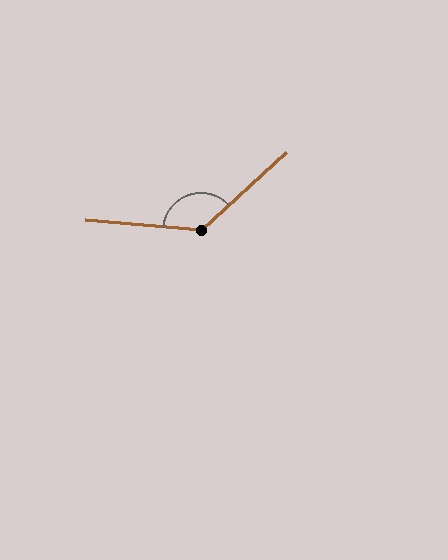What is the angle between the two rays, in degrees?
Approximately 132 degrees.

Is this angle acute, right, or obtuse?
It is obtuse.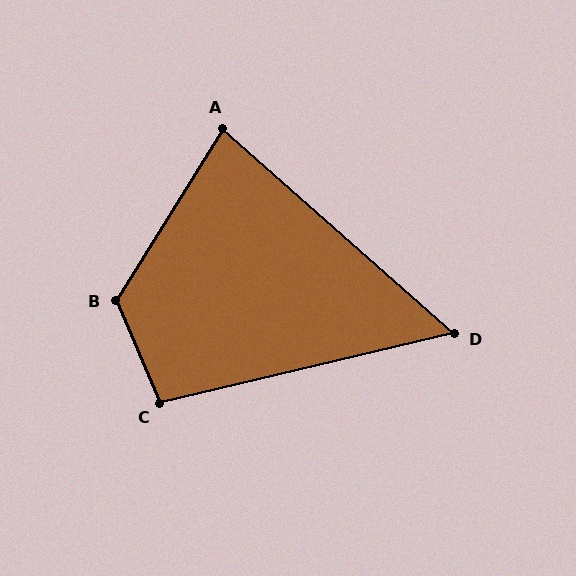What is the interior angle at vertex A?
Approximately 80 degrees (acute).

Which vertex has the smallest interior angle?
D, at approximately 55 degrees.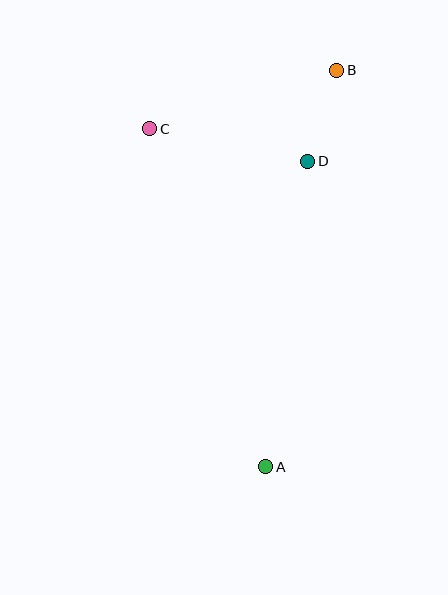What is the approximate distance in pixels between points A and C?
The distance between A and C is approximately 357 pixels.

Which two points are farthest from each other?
Points A and B are farthest from each other.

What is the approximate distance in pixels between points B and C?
The distance between B and C is approximately 196 pixels.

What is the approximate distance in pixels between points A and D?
The distance between A and D is approximately 308 pixels.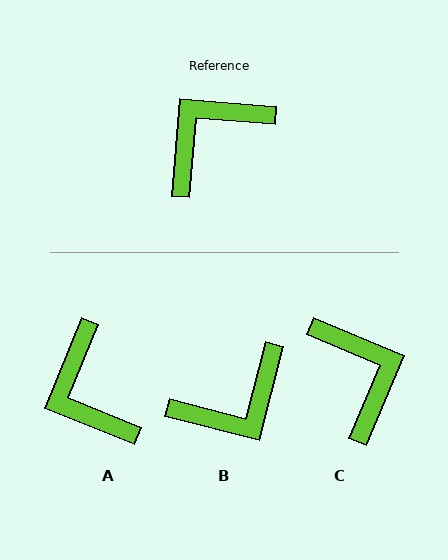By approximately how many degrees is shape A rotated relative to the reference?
Approximately 73 degrees counter-clockwise.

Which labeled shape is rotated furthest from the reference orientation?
B, about 170 degrees away.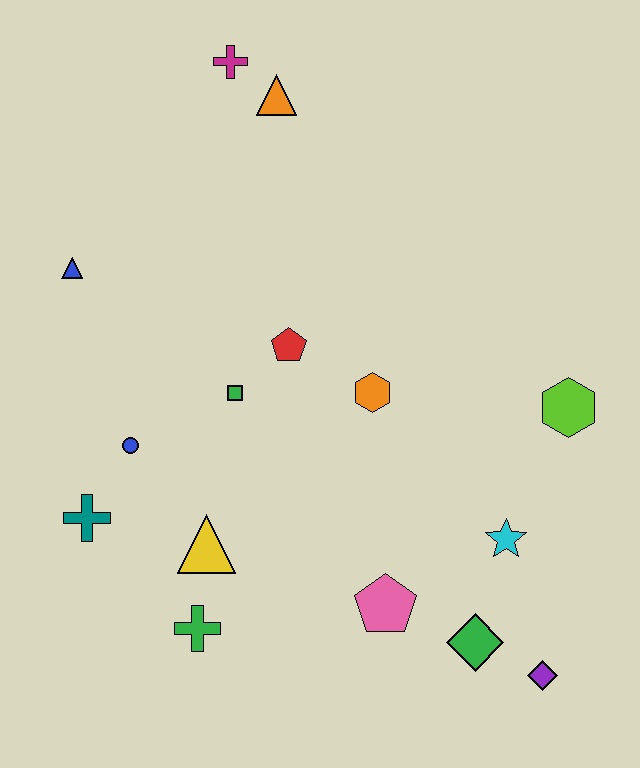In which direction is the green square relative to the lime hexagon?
The green square is to the left of the lime hexagon.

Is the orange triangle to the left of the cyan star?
Yes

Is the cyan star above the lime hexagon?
No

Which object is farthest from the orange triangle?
The purple diamond is farthest from the orange triangle.